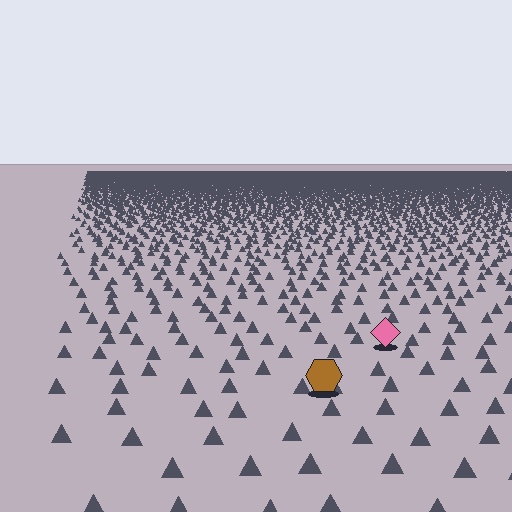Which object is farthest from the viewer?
The pink diamond is farthest from the viewer. It appears smaller and the ground texture around it is denser.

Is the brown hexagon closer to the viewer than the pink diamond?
Yes. The brown hexagon is closer — you can tell from the texture gradient: the ground texture is coarser near it.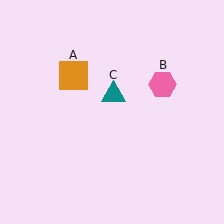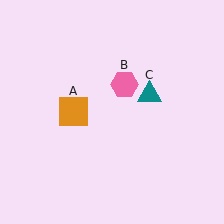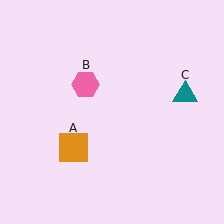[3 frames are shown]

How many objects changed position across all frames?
3 objects changed position: orange square (object A), pink hexagon (object B), teal triangle (object C).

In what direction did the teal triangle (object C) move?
The teal triangle (object C) moved right.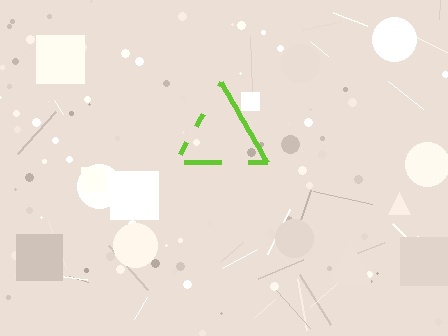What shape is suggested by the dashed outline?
The dashed outline suggests a triangle.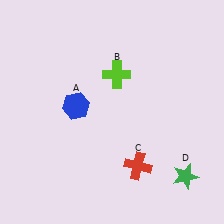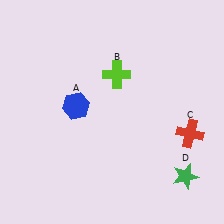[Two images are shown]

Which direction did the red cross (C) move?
The red cross (C) moved right.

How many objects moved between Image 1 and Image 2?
1 object moved between the two images.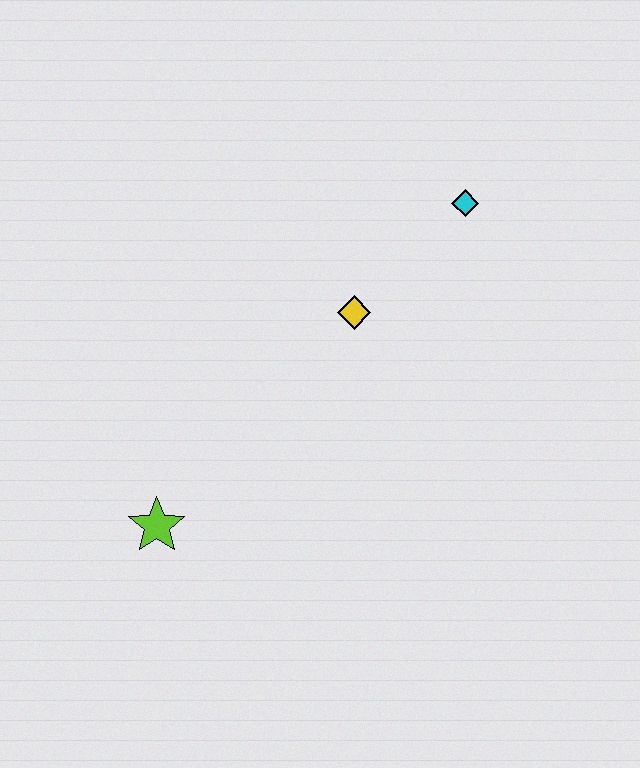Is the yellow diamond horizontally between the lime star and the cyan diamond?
Yes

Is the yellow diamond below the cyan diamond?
Yes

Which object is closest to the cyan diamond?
The yellow diamond is closest to the cyan diamond.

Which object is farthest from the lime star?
The cyan diamond is farthest from the lime star.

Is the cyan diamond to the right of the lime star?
Yes